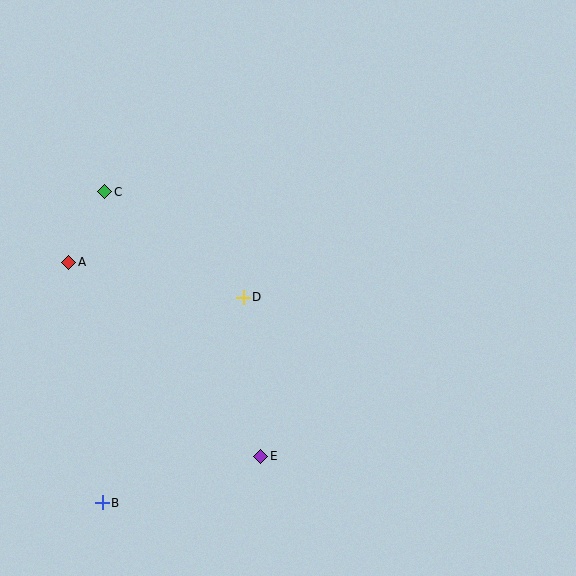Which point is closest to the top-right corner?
Point D is closest to the top-right corner.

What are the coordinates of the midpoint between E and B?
The midpoint between E and B is at (182, 479).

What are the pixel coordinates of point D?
Point D is at (243, 297).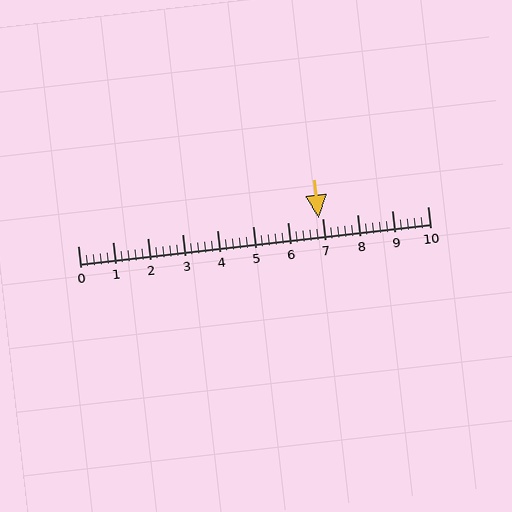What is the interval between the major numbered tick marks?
The major tick marks are spaced 1 units apart.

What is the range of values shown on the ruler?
The ruler shows values from 0 to 10.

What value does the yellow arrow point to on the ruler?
The yellow arrow points to approximately 6.9.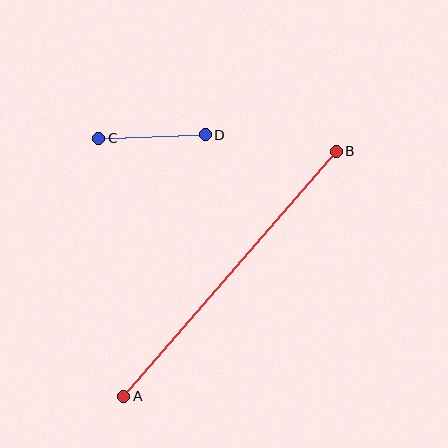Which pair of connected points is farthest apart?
Points A and B are farthest apart.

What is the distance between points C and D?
The distance is approximately 106 pixels.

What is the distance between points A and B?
The distance is approximately 324 pixels.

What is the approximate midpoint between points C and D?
The midpoint is at approximately (152, 136) pixels.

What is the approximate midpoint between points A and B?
The midpoint is at approximately (230, 274) pixels.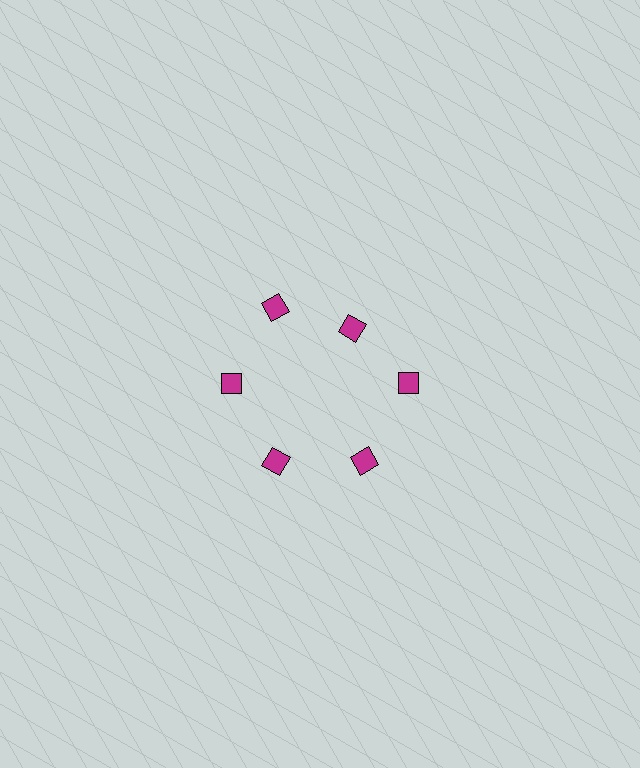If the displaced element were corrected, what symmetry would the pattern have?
It would have 6-fold rotational symmetry — the pattern would map onto itself every 60 degrees.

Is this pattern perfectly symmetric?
No. The 6 magenta diamonds are arranged in a ring, but one element near the 1 o'clock position is pulled inward toward the center, breaking the 6-fold rotational symmetry.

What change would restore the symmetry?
The symmetry would be restored by moving it outward, back onto the ring so that all 6 diamonds sit at equal angles and equal distance from the center.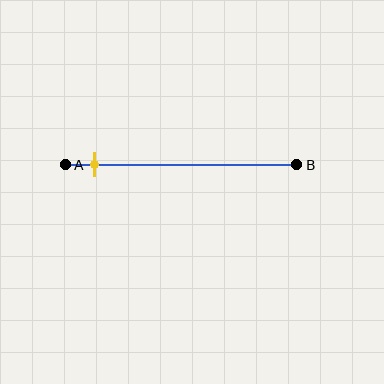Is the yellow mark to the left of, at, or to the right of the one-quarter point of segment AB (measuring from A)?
The yellow mark is to the left of the one-quarter point of segment AB.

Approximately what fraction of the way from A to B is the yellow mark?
The yellow mark is approximately 15% of the way from A to B.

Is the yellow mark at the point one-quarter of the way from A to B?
No, the mark is at about 15% from A, not at the 25% one-quarter point.